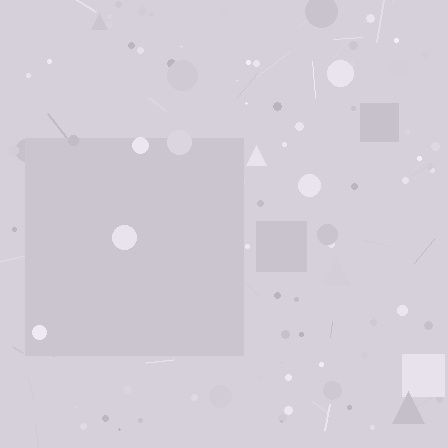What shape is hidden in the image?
A square is hidden in the image.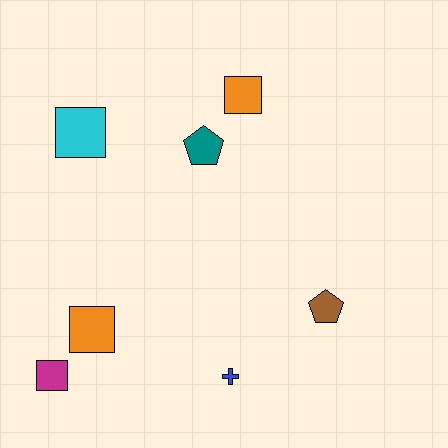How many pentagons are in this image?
There are 2 pentagons.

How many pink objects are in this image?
There are no pink objects.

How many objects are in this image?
There are 7 objects.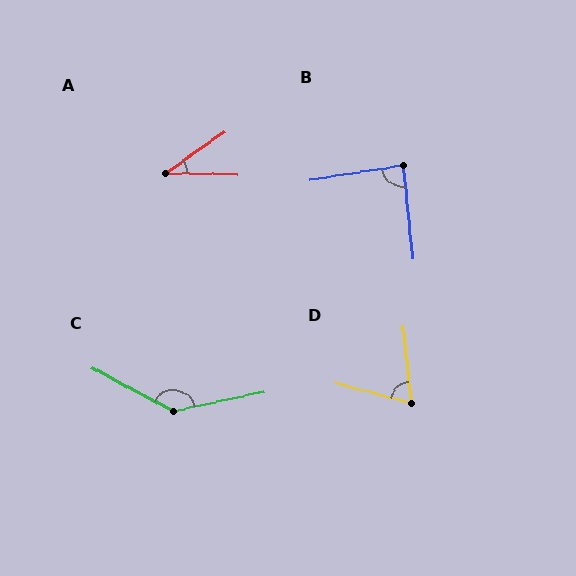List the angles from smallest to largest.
A (36°), D (69°), B (87°), C (140°).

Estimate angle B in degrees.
Approximately 87 degrees.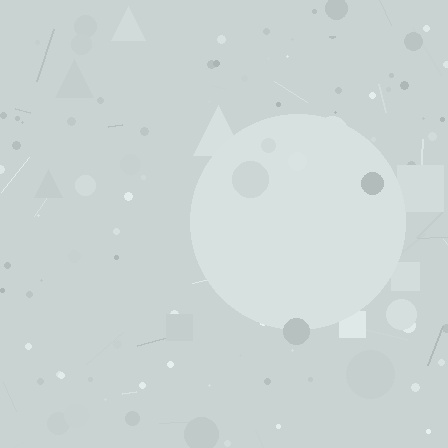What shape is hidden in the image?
A circle is hidden in the image.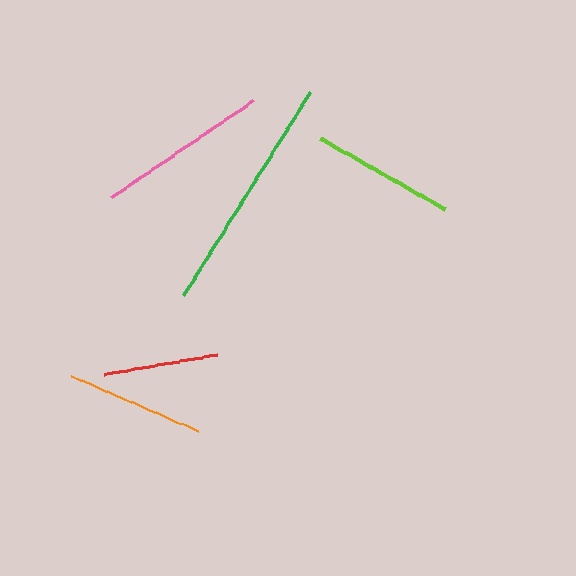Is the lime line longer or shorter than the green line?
The green line is longer than the lime line.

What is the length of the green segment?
The green segment is approximately 240 pixels long.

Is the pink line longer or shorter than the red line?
The pink line is longer than the red line.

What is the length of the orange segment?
The orange segment is approximately 138 pixels long.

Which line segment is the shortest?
The red line is the shortest at approximately 114 pixels.